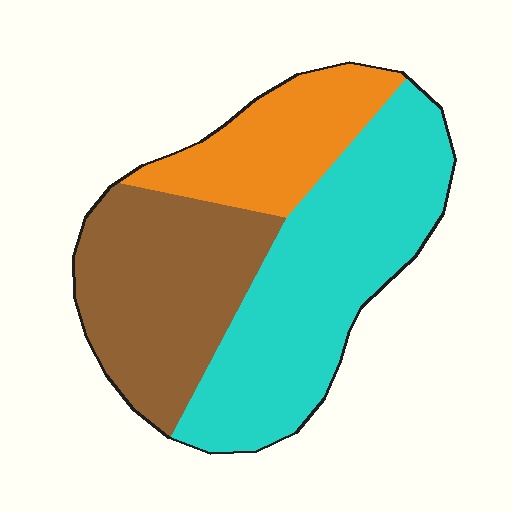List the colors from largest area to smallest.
From largest to smallest: cyan, brown, orange.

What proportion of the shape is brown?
Brown covers 33% of the shape.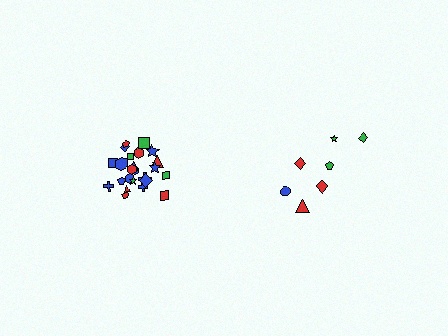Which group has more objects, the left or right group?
The left group.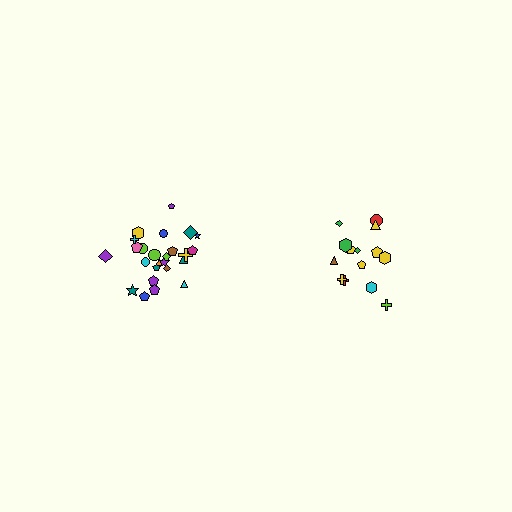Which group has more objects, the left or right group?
The left group.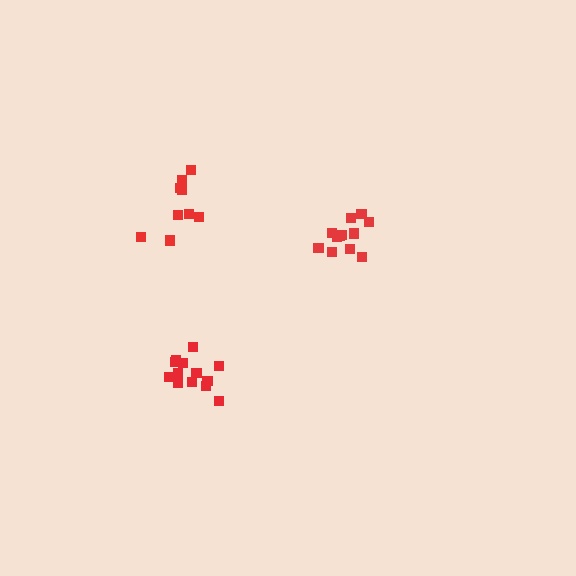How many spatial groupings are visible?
There are 3 spatial groupings.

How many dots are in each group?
Group 1: 12 dots, Group 2: 9 dots, Group 3: 13 dots (34 total).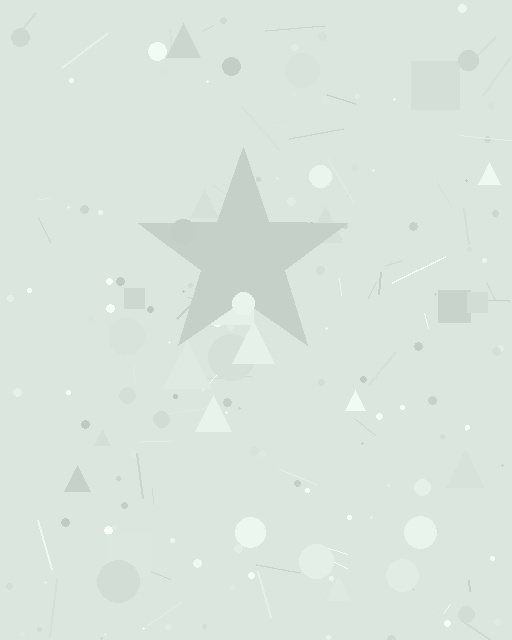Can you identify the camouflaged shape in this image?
The camouflaged shape is a star.